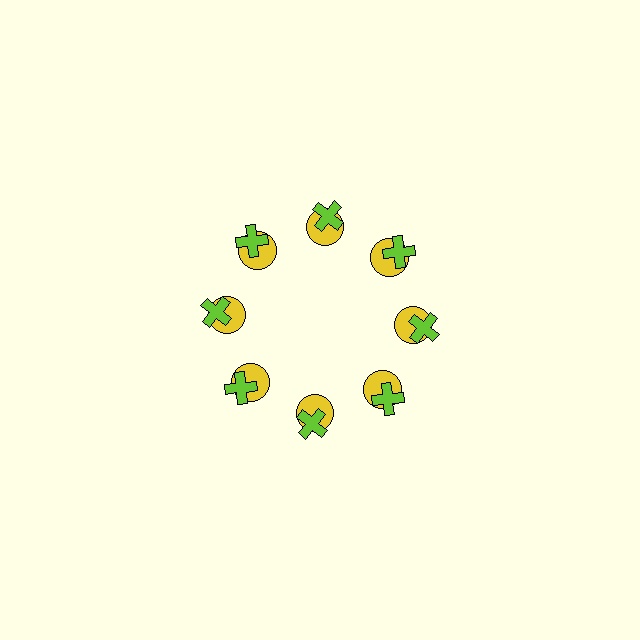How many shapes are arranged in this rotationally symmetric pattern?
There are 16 shapes, arranged in 8 groups of 2.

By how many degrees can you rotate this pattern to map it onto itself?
The pattern maps onto itself every 45 degrees of rotation.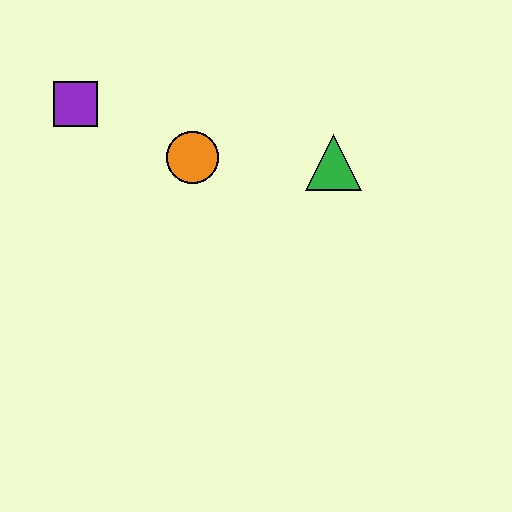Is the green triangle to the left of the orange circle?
No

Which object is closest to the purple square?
The orange circle is closest to the purple square.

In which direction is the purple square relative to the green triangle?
The purple square is to the left of the green triangle.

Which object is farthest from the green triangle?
The purple square is farthest from the green triangle.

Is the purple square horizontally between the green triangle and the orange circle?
No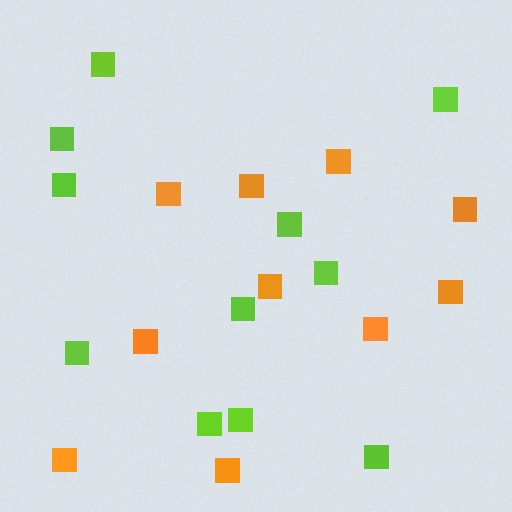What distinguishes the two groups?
There are 2 groups: one group of orange squares (10) and one group of lime squares (11).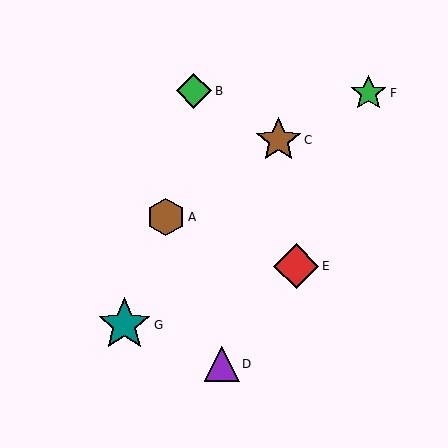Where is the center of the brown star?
The center of the brown star is at (278, 140).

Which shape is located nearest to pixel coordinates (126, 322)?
The teal star (labeled G) at (124, 325) is nearest to that location.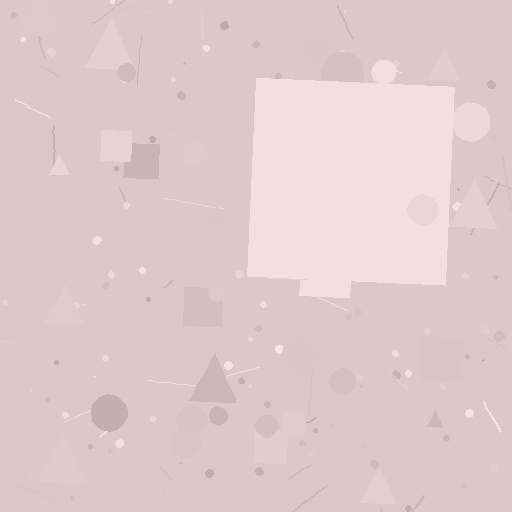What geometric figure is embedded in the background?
A square is embedded in the background.